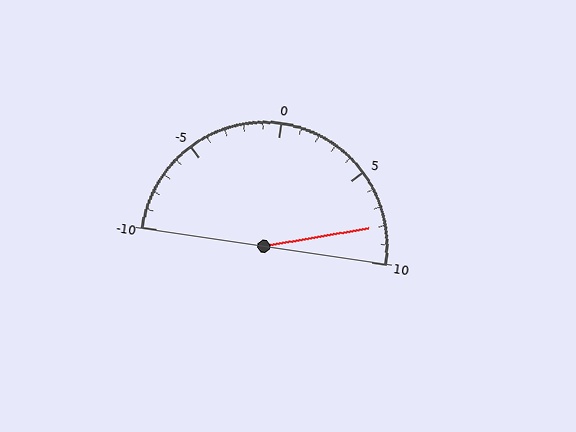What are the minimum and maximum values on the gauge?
The gauge ranges from -10 to 10.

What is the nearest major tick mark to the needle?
The nearest major tick mark is 10.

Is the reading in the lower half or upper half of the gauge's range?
The reading is in the upper half of the range (-10 to 10).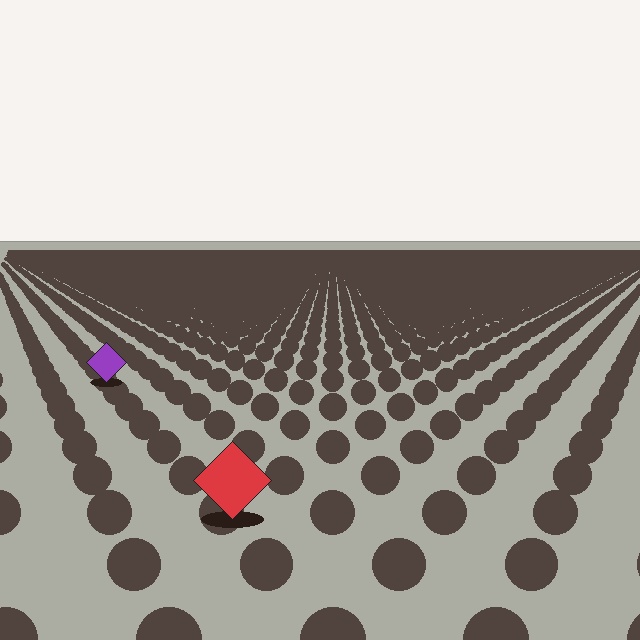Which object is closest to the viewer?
The red diamond is closest. The texture marks near it are larger and more spread out.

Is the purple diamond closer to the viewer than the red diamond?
No. The red diamond is closer — you can tell from the texture gradient: the ground texture is coarser near it.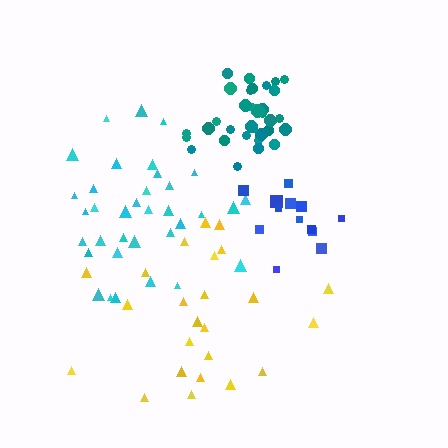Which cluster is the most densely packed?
Teal.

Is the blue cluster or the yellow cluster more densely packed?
Blue.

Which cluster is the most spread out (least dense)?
Yellow.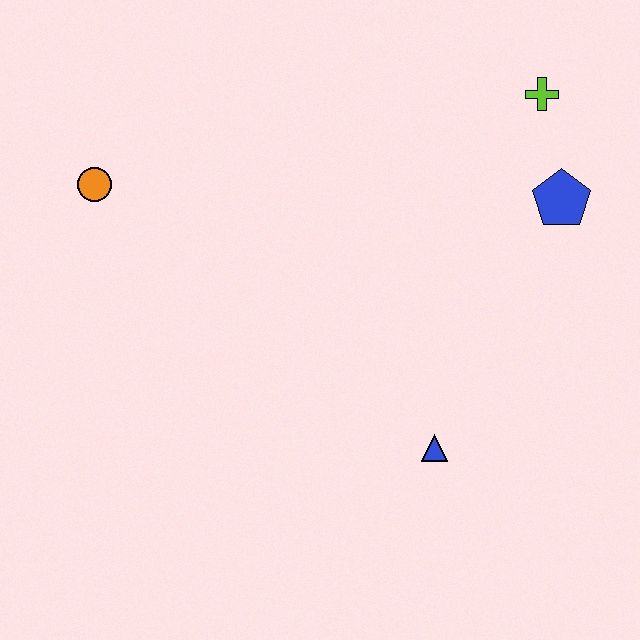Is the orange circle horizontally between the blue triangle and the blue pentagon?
No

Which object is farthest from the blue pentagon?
The orange circle is farthest from the blue pentagon.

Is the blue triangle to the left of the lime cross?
Yes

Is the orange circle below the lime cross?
Yes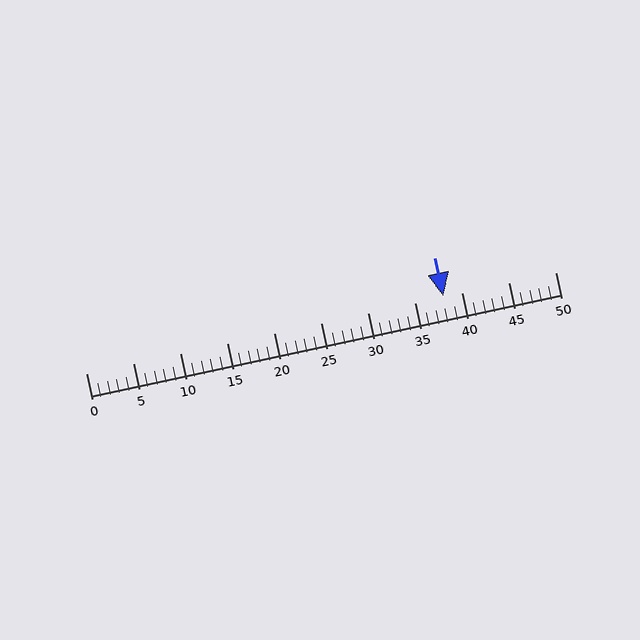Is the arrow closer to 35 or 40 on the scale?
The arrow is closer to 40.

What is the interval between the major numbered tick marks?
The major tick marks are spaced 5 units apart.